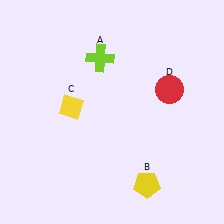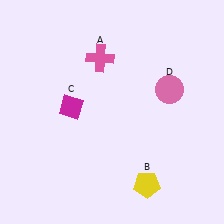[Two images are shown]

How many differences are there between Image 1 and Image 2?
There are 3 differences between the two images.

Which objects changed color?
A changed from lime to pink. C changed from yellow to magenta. D changed from red to pink.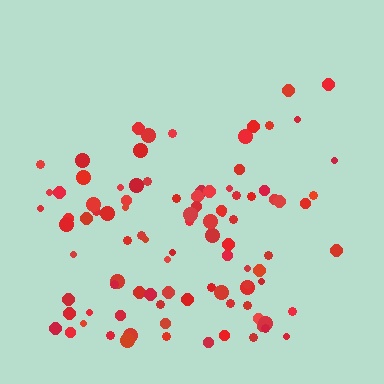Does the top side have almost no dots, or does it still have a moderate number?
Still a moderate number, just noticeably fewer than the bottom.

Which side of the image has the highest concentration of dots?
The bottom.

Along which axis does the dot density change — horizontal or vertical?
Vertical.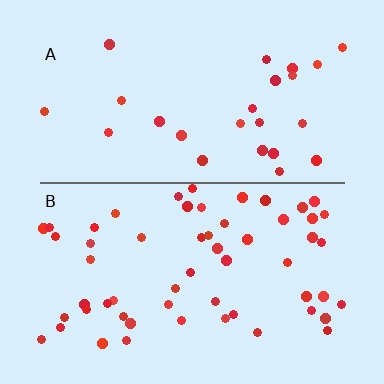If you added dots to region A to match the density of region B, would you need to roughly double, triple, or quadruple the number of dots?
Approximately double.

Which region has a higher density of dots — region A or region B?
B (the bottom).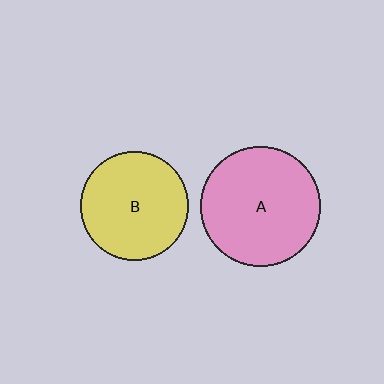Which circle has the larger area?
Circle A (pink).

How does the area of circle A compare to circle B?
Approximately 1.2 times.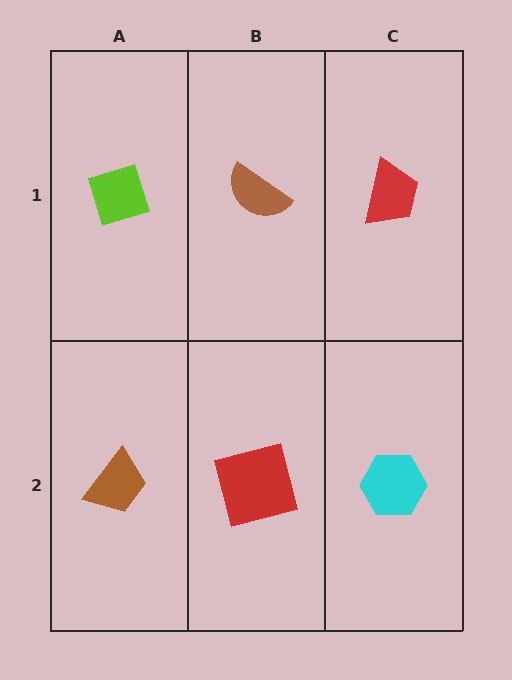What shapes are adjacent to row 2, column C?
A red trapezoid (row 1, column C), a red square (row 2, column B).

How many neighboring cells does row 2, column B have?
3.